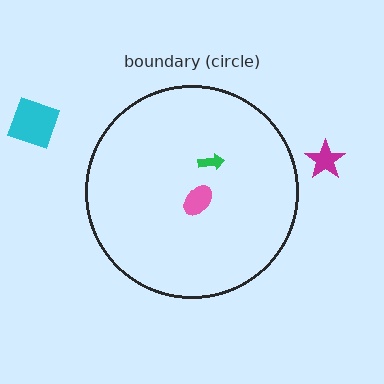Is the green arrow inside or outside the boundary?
Inside.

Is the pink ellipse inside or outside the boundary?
Inside.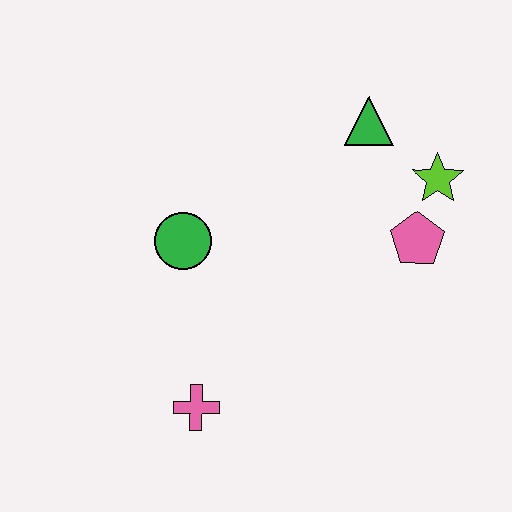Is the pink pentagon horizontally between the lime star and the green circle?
Yes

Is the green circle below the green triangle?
Yes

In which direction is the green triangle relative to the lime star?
The green triangle is to the left of the lime star.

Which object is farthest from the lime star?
The pink cross is farthest from the lime star.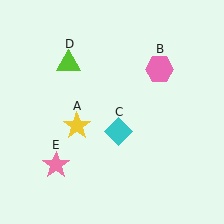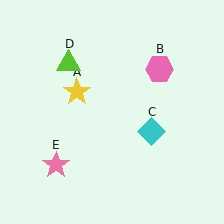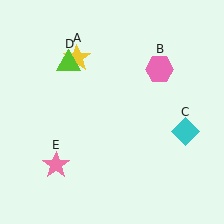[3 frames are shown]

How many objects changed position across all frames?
2 objects changed position: yellow star (object A), cyan diamond (object C).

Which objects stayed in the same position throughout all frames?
Pink hexagon (object B) and lime triangle (object D) and pink star (object E) remained stationary.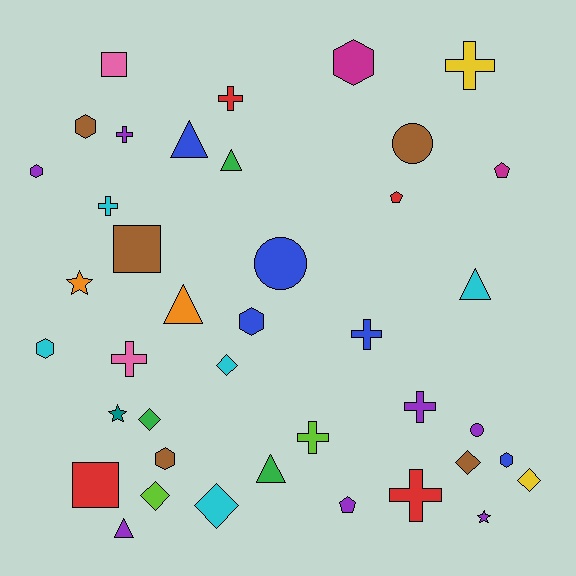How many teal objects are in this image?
There is 1 teal object.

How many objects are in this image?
There are 40 objects.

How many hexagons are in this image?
There are 7 hexagons.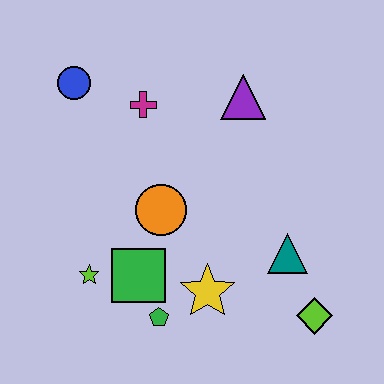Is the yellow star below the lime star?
Yes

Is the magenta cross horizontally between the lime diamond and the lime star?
Yes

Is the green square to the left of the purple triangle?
Yes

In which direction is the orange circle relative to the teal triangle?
The orange circle is to the left of the teal triangle.